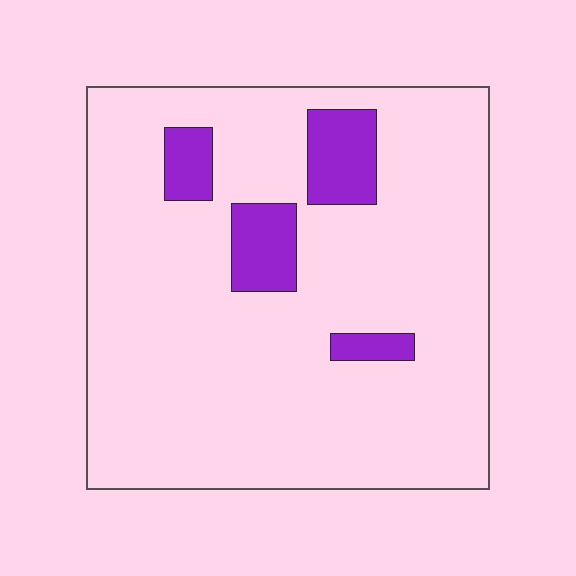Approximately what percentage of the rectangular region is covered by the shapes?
Approximately 10%.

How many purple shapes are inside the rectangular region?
4.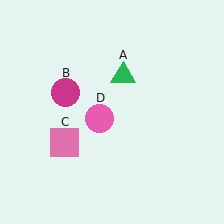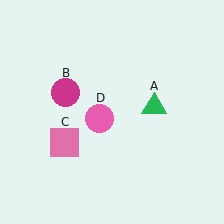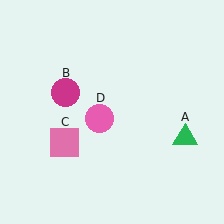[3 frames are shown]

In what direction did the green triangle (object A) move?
The green triangle (object A) moved down and to the right.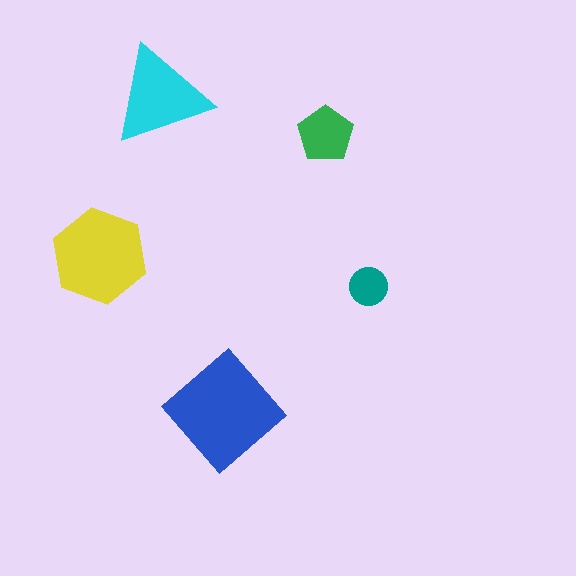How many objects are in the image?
There are 5 objects in the image.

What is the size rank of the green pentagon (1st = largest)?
4th.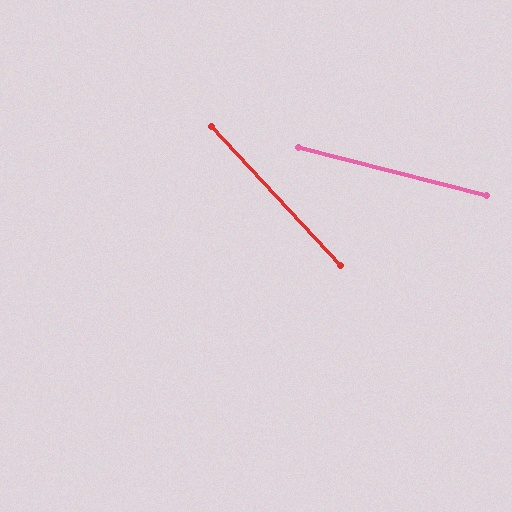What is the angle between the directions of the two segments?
Approximately 33 degrees.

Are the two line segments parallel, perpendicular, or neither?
Neither parallel nor perpendicular — they differ by about 33°.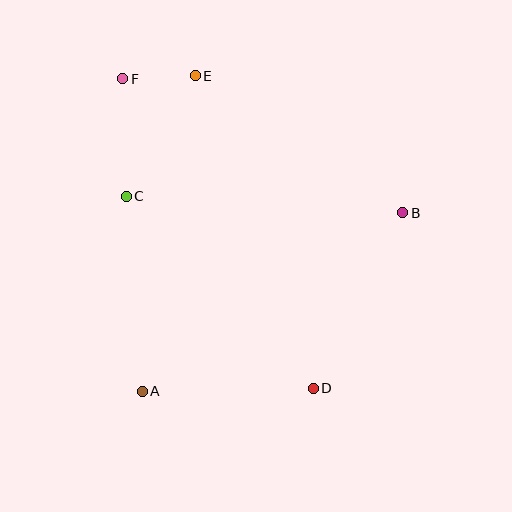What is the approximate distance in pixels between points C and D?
The distance between C and D is approximately 268 pixels.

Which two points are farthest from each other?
Points D and F are farthest from each other.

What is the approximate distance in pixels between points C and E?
The distance between C and E is approximately 139 pixels.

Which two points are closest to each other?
Points E and F are closest to each other.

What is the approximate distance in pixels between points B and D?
The distance between B and D is approximately 197 pixels.